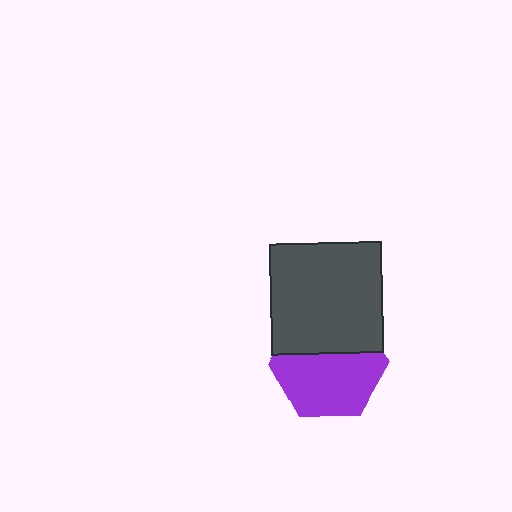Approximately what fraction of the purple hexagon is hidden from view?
Roughly 39% of the purple hexagon is hidden behind the dark gray square.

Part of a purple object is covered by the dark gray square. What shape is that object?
It is a hexagon.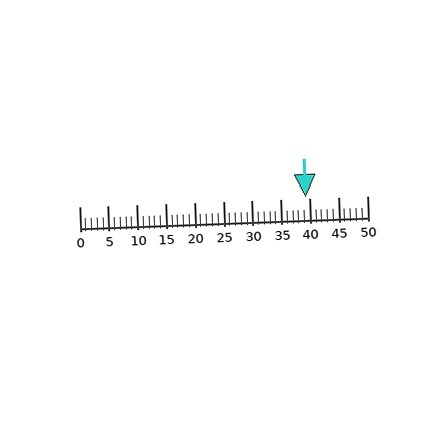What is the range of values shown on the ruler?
The ruler shows values from 0 to 50.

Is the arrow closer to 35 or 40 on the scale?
The arrow is closer to 40.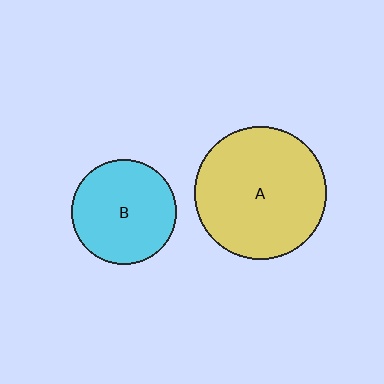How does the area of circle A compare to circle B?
Approximately 1.6 times.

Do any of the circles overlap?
No, none of the circles overlap.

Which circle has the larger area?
Circle A (yellow).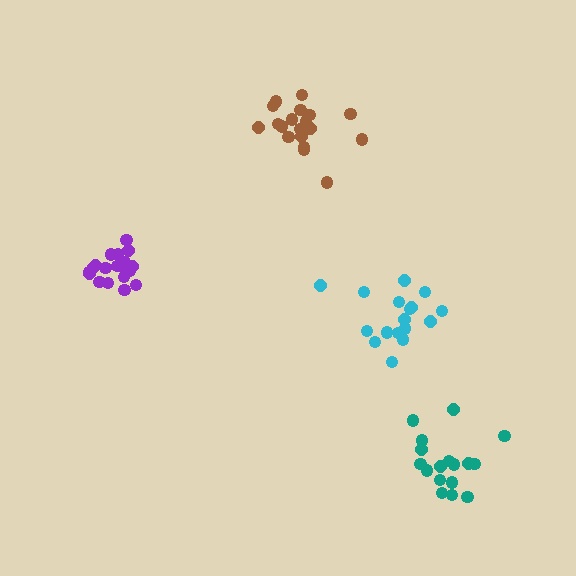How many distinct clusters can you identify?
There are 4 distinct clusters.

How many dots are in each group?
Group 1: 17 dots, Group 2: 20 dots, Group 3: 17 dots, Group 4: 19 dots (73 total).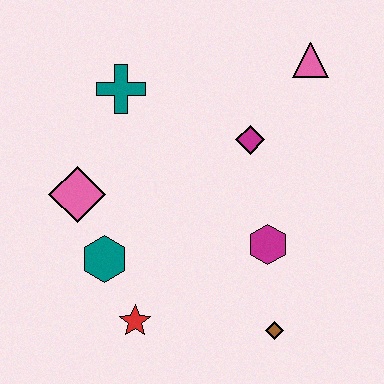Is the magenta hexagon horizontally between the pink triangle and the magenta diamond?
Yes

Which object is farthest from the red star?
The pink triangle is farthest from the red star.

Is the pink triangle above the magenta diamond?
Yes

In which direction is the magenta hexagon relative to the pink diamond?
The magenta hexagon is to the right of the pink diamond.